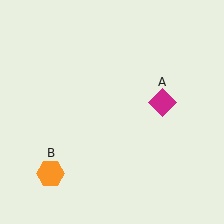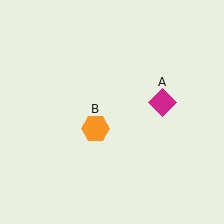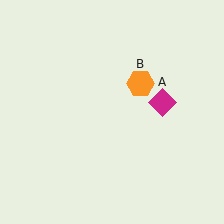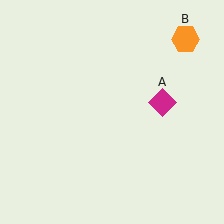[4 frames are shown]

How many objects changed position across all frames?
1 object changed position: orange hexagon (object B).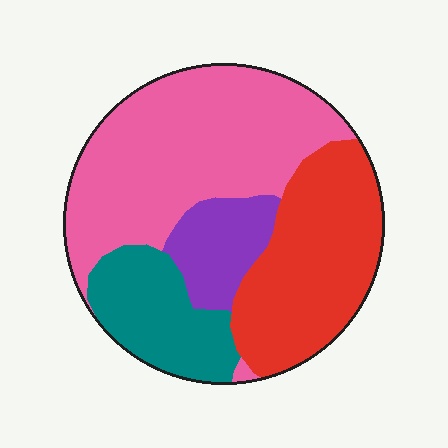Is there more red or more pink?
Pink.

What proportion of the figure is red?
Red covers about 30% of the figure.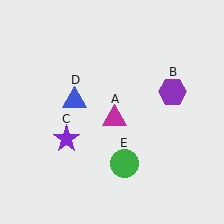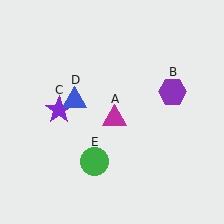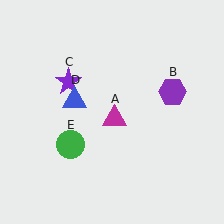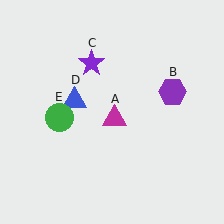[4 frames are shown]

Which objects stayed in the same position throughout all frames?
Magenta triangle (object A) and purple hexagon (object B) and blue triangle (object D) remained stationary.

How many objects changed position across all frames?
2 objects changed position: purple star (object C), green circle (object E).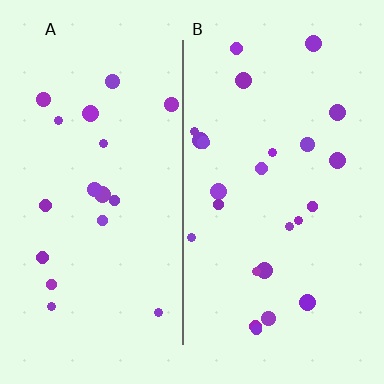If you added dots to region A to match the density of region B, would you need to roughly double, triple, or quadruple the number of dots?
Approximately double.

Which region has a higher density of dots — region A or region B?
B (the right).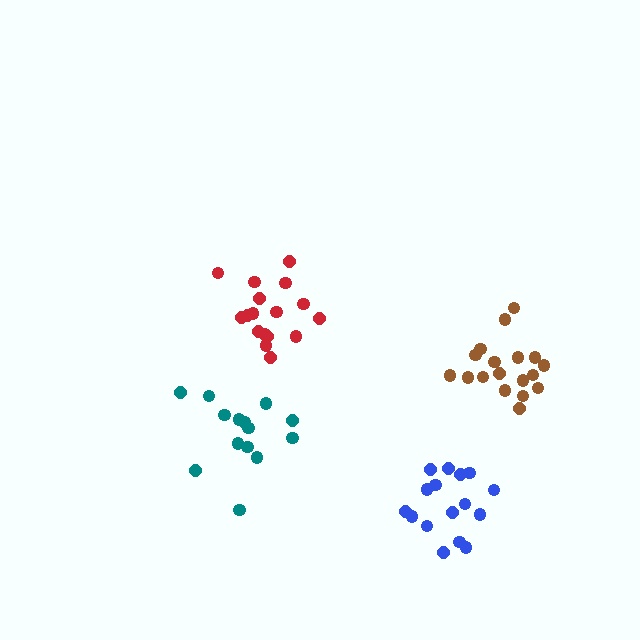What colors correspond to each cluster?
The clusters are colored: teal, red, blue, brown.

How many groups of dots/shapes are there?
There are 4 groups.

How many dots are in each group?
Group 1: 14 dots, Group 2: 17 dots, Group 3: 16 dots, Group 4: 18 dots (65 total).